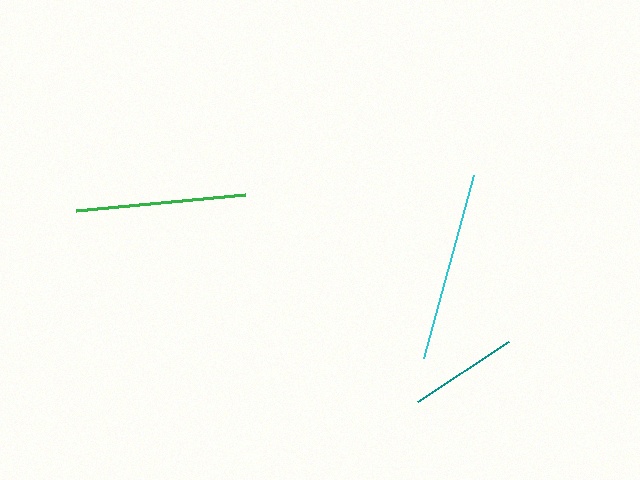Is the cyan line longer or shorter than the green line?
The cyan line is longer than the green line.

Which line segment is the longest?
The cyan line is the longest at approximately 189 pixels.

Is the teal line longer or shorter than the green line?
The green line is longer than the teal line.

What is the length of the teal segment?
The teal segment is approximately 109 pixels long.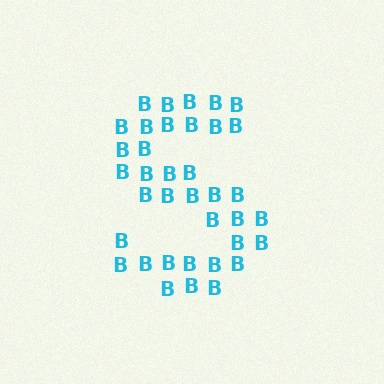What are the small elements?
The small elements are letter B's.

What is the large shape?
The large shape is the letter S.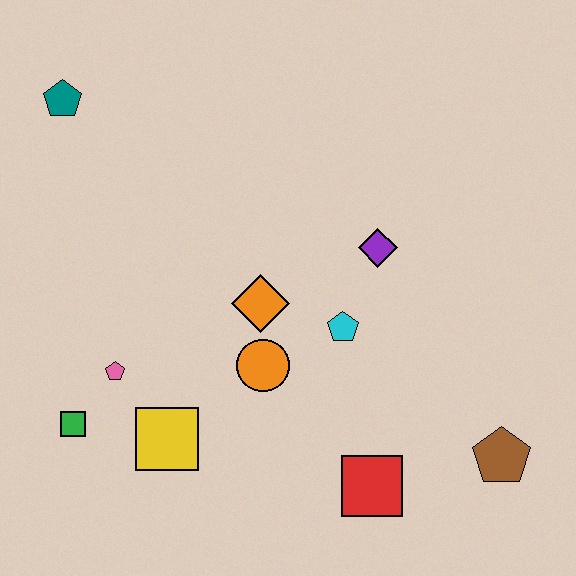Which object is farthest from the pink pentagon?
The brown pentagon is farthest from the pink pentagon.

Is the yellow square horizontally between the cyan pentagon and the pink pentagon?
Yes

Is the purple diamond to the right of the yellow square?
Yes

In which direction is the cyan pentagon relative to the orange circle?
The cyan pentagon is to the right of the orange circle.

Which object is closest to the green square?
The pink pentagon is closest to the green square.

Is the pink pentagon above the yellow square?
Yes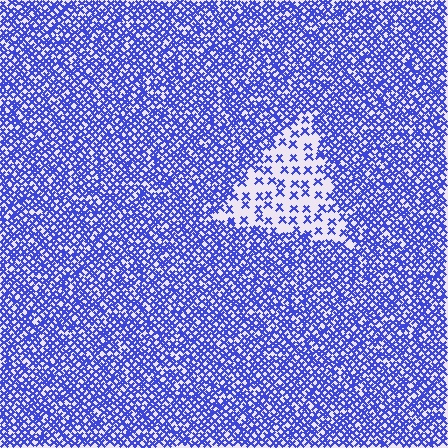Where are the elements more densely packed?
The elements are more densely packed outside the triangle boundary.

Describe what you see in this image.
The image contains small blue elements arranged at two different densities. A triangle-shaped region is visible where the elements are less densely packed than the surrounding area.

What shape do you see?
I see a triangle.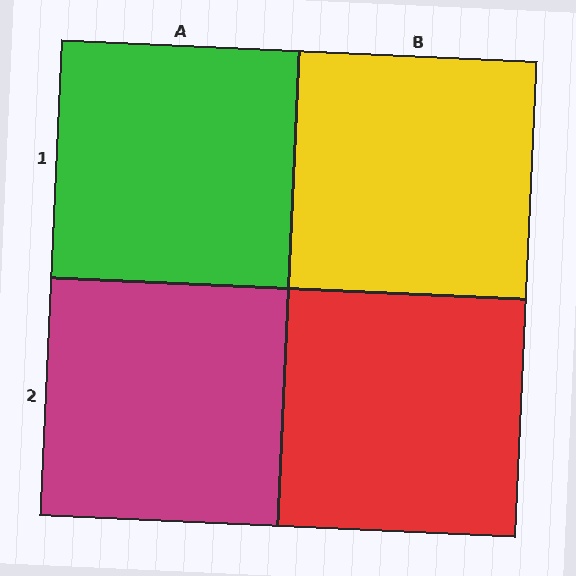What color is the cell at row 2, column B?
Red.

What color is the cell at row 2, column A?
Magenta.